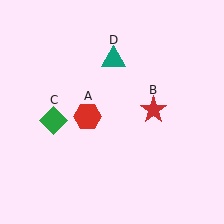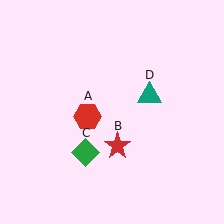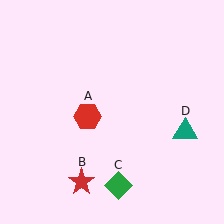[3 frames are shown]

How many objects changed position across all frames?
3 objects changed position: red star (object B), green diamond (object C), teal triangle (object D).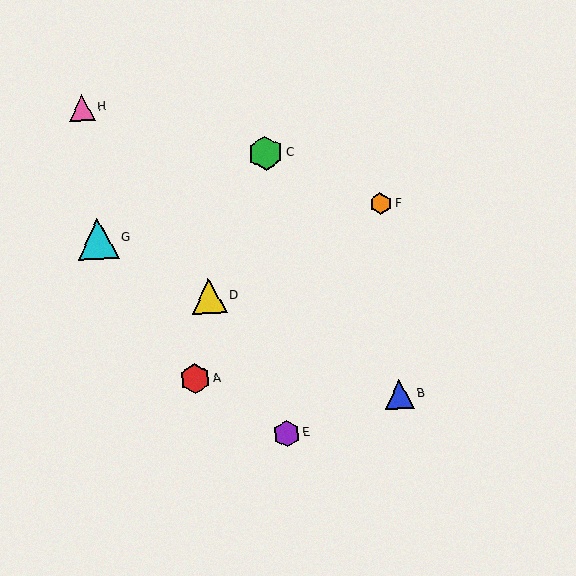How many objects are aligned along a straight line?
3 objects (B, D, G) are aligned along a straight line.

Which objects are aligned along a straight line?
Objects B, D, G are aligned along a straight line.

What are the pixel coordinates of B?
Object B is at (400, 394).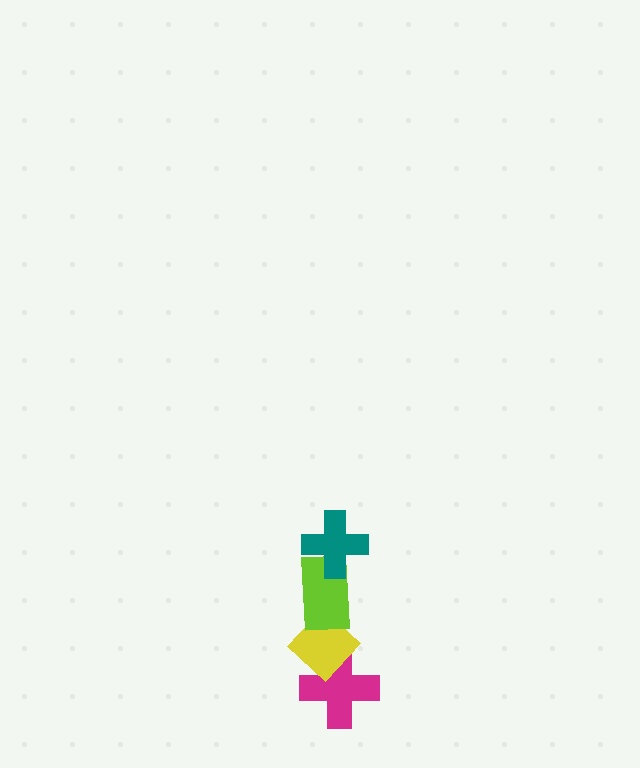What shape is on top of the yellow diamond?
The lime rectangle is on top of the yellow diamond.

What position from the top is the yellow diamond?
The yellow diamond is 3rd from the top.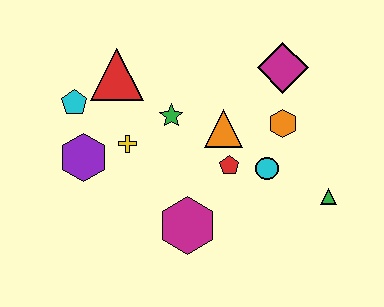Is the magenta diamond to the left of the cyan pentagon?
No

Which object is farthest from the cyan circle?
The cyan pentagon is farthest from the cyan circle.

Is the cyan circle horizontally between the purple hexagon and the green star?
No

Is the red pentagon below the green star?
Yes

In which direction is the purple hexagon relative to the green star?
The purple hexagon is to the left of the green star.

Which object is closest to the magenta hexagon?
The red pentagon is closest to the magenta hexagon.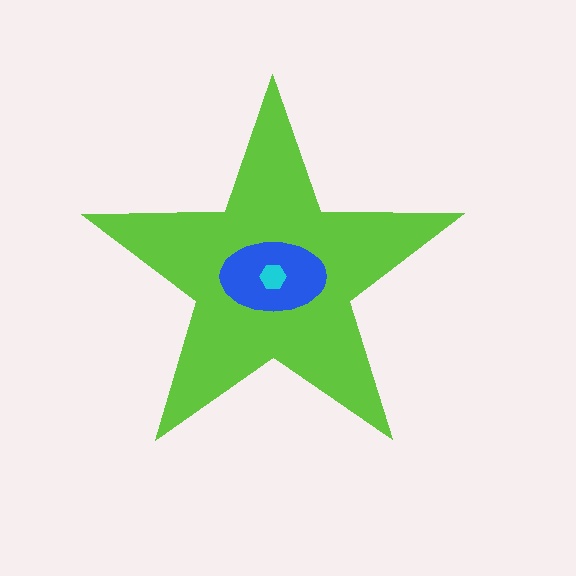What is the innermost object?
The cyan hexagon.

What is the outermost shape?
The lime star.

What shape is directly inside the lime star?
The blue ellipse.